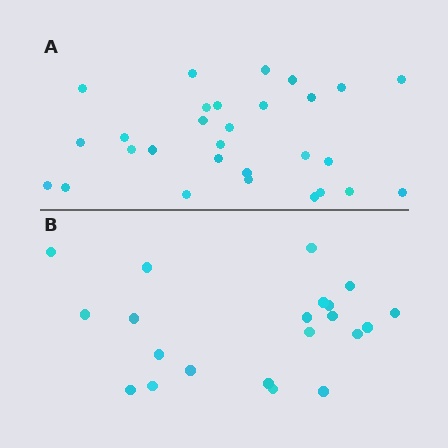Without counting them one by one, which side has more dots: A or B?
Region A (the top region) has more dots.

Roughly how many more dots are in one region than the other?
Region A has roughly 8 or so more dots than region B.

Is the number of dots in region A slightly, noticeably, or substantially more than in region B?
Region A has noticeably more, but not dramatically so. The ratio is roughly 1.4 to 1.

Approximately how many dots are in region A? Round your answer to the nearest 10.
About 30 dots. (The exact count is 29, which rounds to 30.)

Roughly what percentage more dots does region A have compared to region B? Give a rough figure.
About 40% more.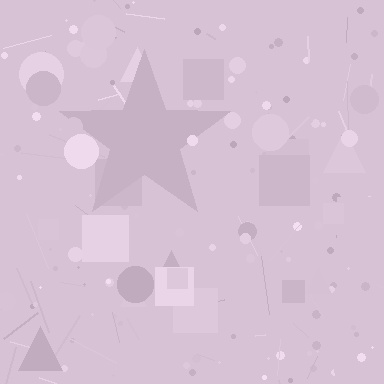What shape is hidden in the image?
A star is hidden in the image.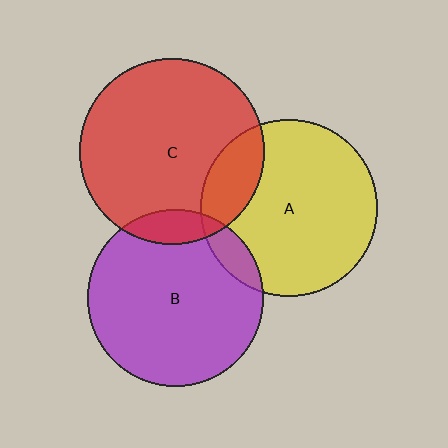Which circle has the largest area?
Circle C (red).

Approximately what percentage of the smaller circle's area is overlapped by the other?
Approximately 20%.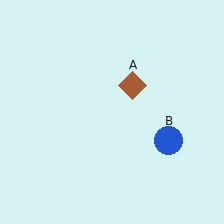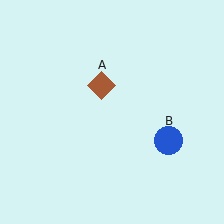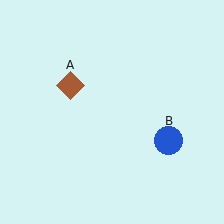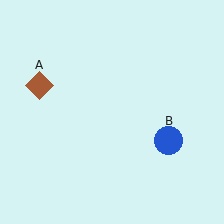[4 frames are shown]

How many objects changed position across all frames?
1 object changed position: brown diamond (object A).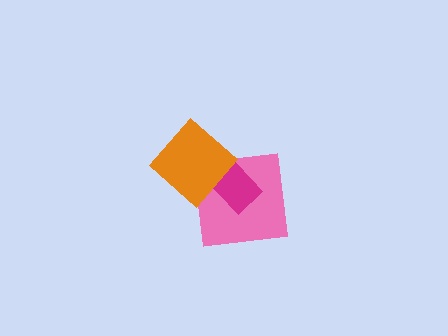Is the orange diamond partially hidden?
No, no other shape covers it.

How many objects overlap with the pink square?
2 objects overlap with the pink square.